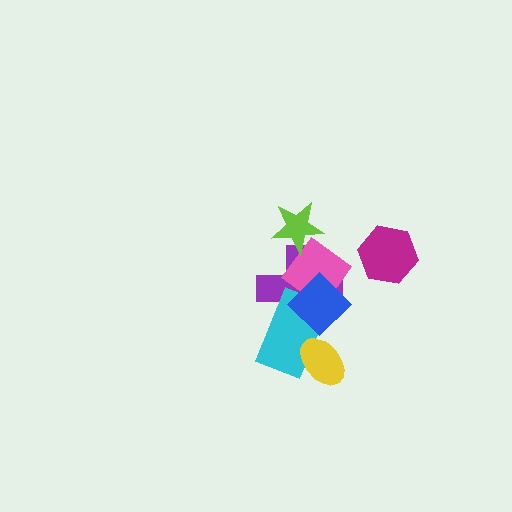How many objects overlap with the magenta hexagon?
0 objects overlap with the magenta hexagon.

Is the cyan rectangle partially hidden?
Yes, it is partially covered by another shape.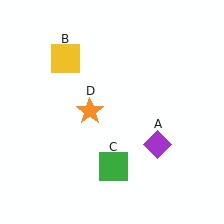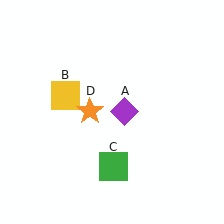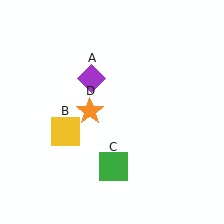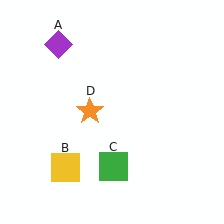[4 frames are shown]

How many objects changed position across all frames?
2 objects changed position: purple diamond (object A), yellow square (object B).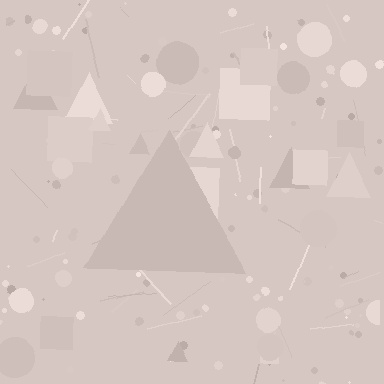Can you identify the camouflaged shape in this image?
The camouflaged shape is a triangle.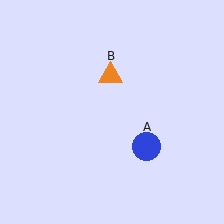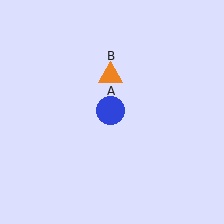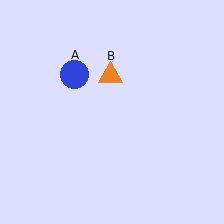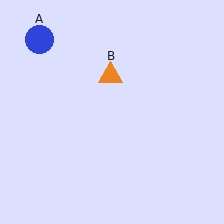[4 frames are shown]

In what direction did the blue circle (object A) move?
The blue circle (object A) moved up and to the left.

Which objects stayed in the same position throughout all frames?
Orange triangle (object B) remained stationary.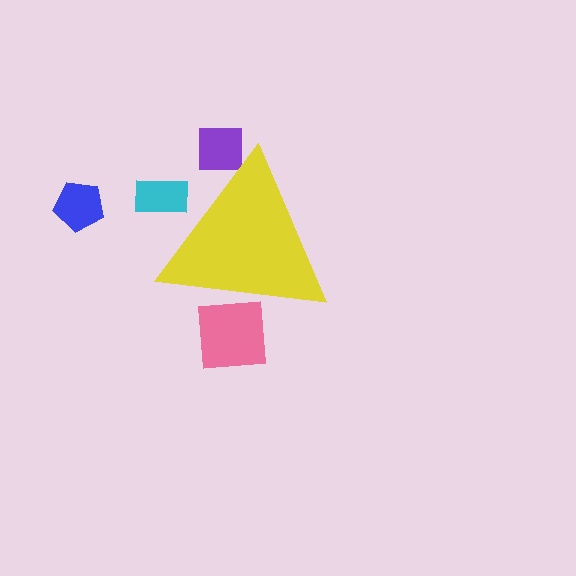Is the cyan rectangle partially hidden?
Yes, the cyan rectangle is partially hidden behind the yellow triangle.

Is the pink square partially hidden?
Yes, the pink square is partially hidden behind the yellow triangle.